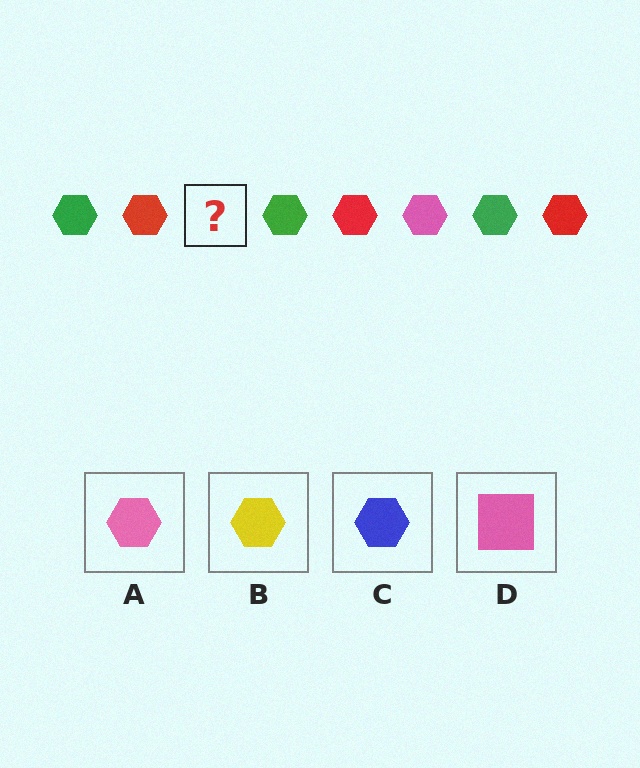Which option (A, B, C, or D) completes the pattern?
A.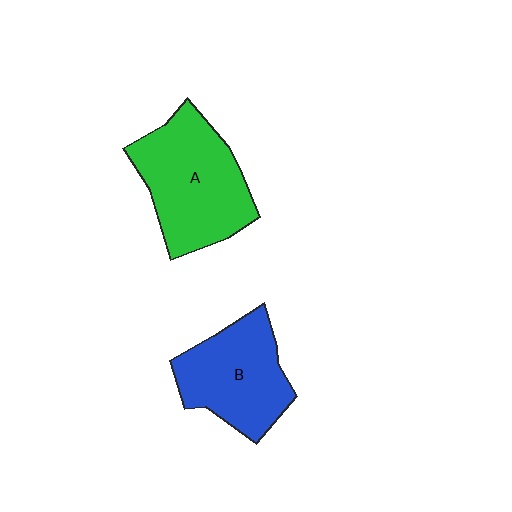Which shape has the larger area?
Shape A (green).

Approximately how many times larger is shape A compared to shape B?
Approximately 1.2 times.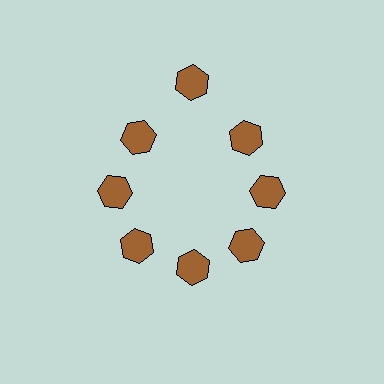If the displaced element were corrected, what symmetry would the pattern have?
It would have 8-fold rotational symmetry — the pattern would map onto itself every 45 degrees.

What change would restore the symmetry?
The symmetry would be restored by moving it inward, back onto the ring so that all 8 hexagons sit at equal angles and equal distance from the center.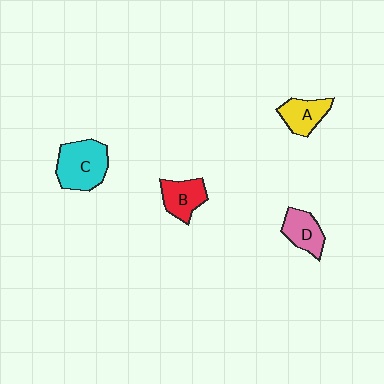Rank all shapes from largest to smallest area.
From largest to smallest: C (cyan), B (red), D (pink), A (yellow).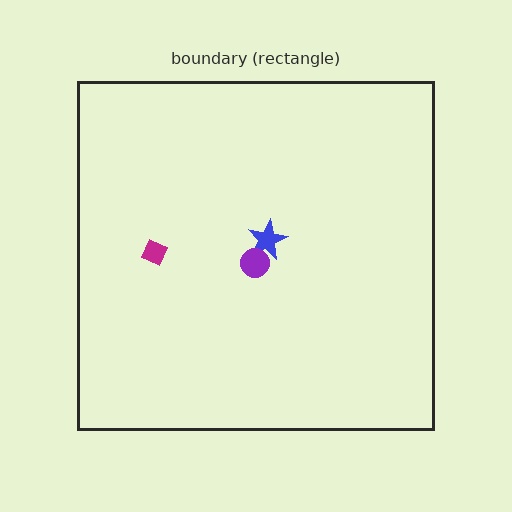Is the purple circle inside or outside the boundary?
Inside.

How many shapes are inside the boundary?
3 inside, 0 outside.